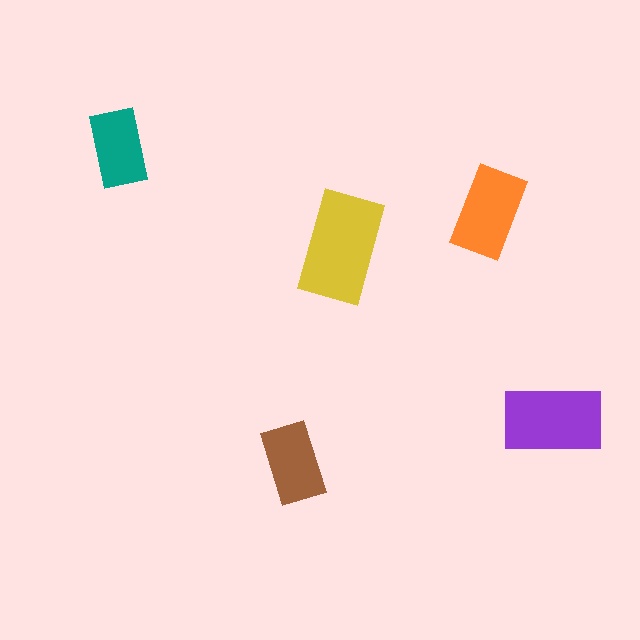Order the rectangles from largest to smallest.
the yellow one, the purple one, the orange one, the brown one, the teal one.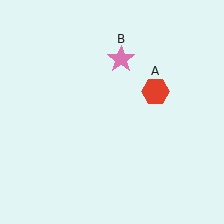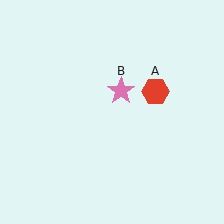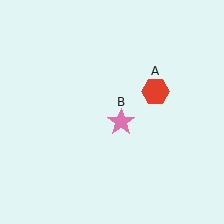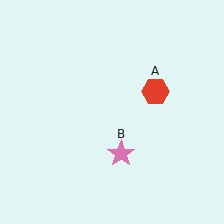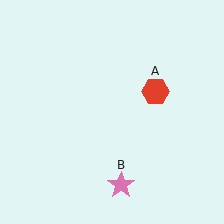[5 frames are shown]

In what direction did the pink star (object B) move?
The pink star (object B) moved down.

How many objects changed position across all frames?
1 object changed position: pink star (object B).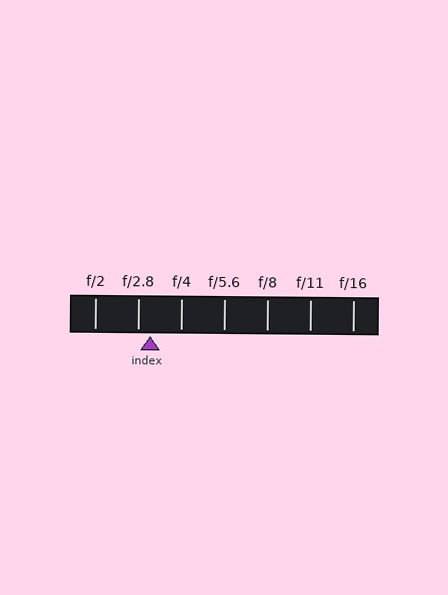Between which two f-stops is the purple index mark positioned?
The index mark is between f/2.8 and f/4.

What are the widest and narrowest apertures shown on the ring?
The widest aperture shown is f/2 and the narrowest is f/16.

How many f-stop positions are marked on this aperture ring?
There are 7 f-stop positions marked.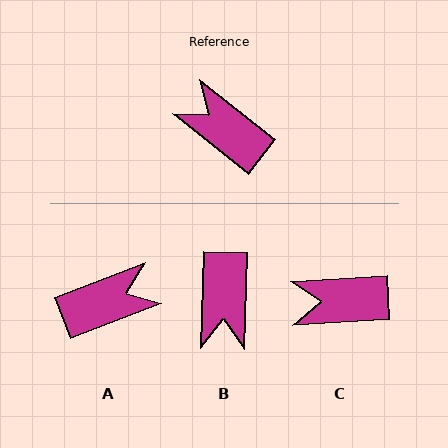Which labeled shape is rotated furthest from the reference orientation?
B, about 127 degrees away.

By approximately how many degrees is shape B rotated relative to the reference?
Approximately 127 degrees counter-clockwise.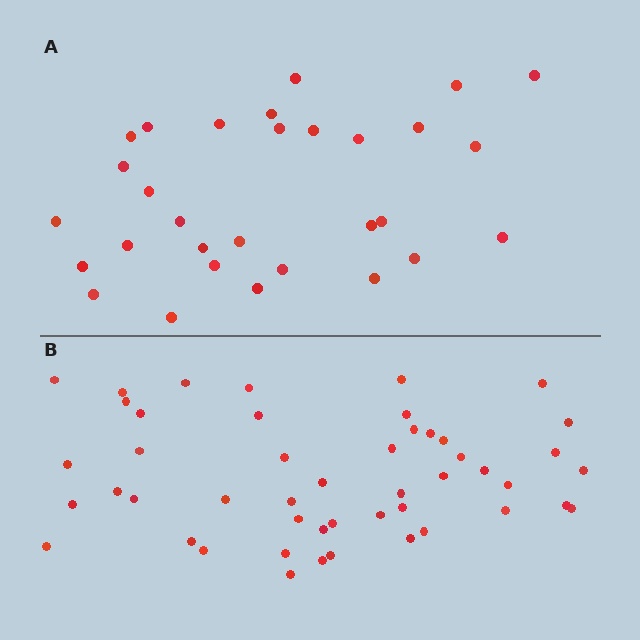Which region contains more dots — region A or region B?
Region B (the bottom region) has more dots.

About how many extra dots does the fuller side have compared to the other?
Region B has approximately 20 more dots than region A.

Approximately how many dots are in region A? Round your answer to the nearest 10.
About 30 dots.